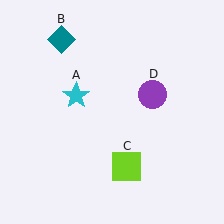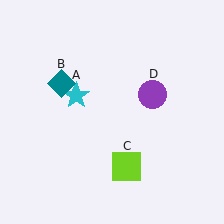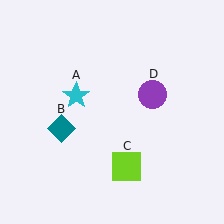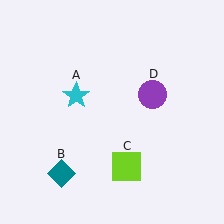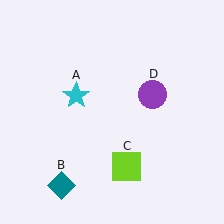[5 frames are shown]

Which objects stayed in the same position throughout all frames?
Cyan star (object A) and lime square (object C) and purple circle (object D) remained stationary.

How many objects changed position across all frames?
1 object changed position: teal diamond (object B).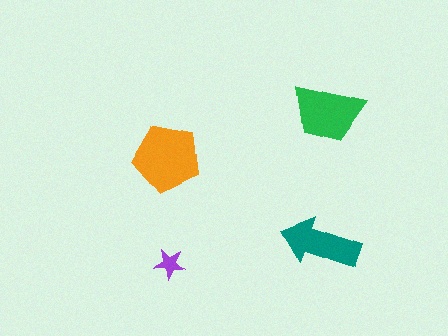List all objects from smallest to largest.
The purple star, the teal arrow, the green trapezoid, the orange pentagon.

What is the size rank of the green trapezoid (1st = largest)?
2nd.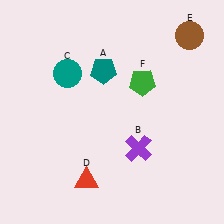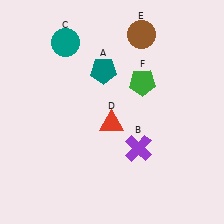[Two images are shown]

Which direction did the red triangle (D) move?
The red triangle (D) moved up.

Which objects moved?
The objects that moved are: the teal circle (C), the red triangle (D), the brown circle (E).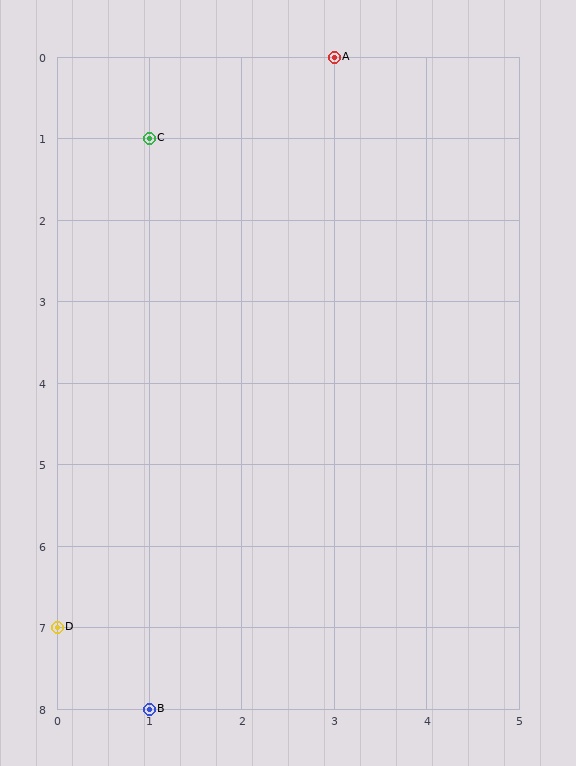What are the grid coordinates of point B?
Point B is at grid coordinates (1, 8).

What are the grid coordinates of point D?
Point D is at grid coordinates (0, 7).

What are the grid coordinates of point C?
Point C is at grid coordinates (1, 1).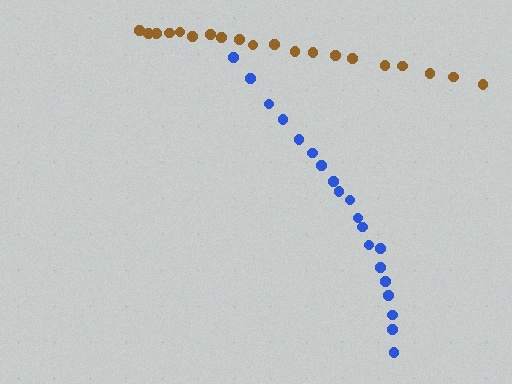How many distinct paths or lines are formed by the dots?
There are 2 distinct paths.